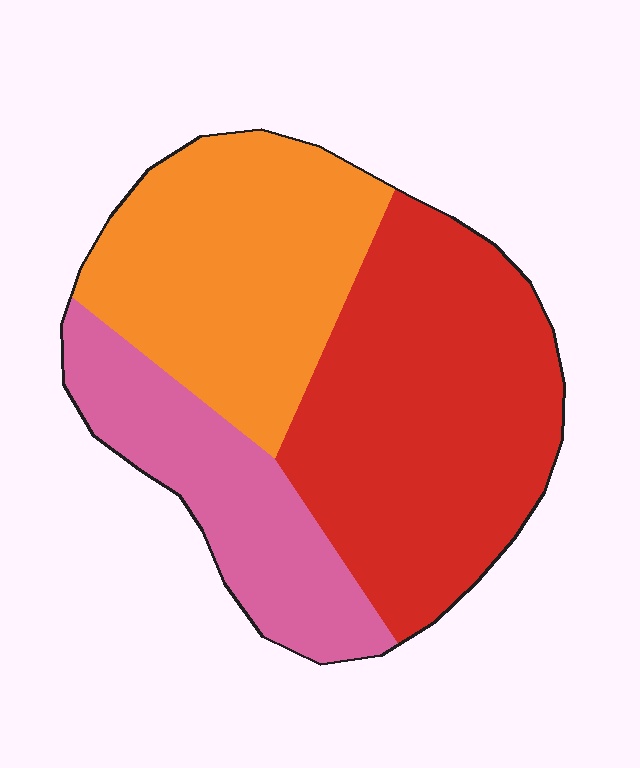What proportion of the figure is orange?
Orange covers around 35% of the figure.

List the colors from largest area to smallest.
From largest to smallest: red, orange, pink.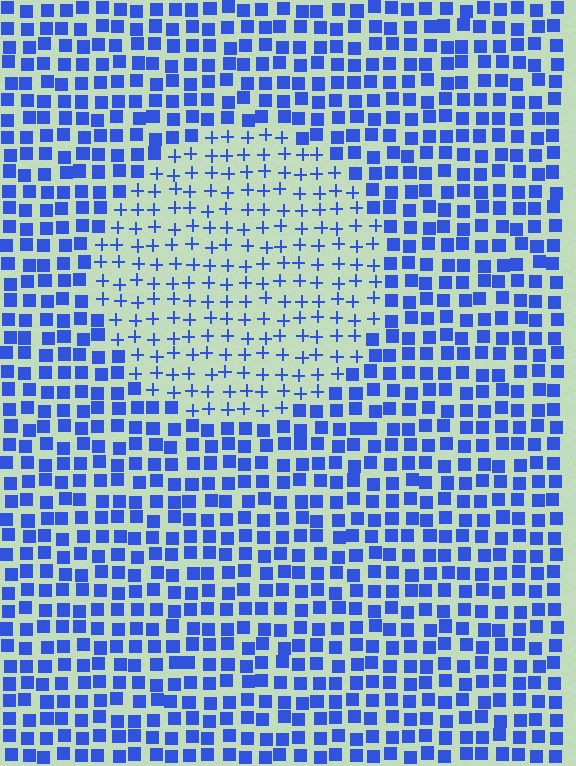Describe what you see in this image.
The image is filled with small blue elements arranged in a uniform grid. A circle-shaped region contains plus signs, while the surrounding area contains squares. The boundary is defined purely by the change in element shape.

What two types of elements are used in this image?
The image uses plus signs inside the circle region and squares outside it.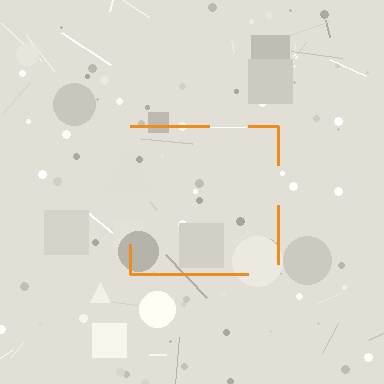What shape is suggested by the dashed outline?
The dashed outline suggests a square.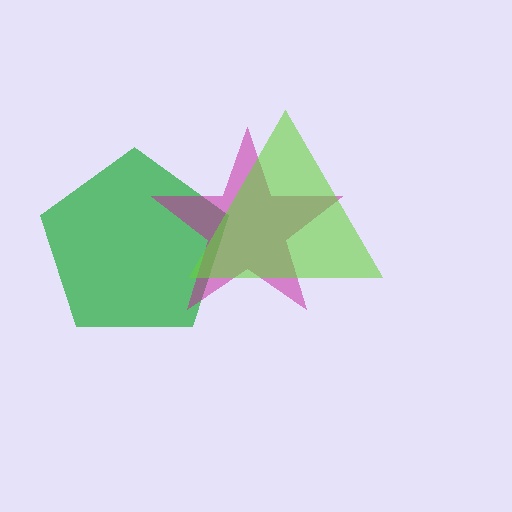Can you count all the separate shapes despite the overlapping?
Yes, there are 3 separate shapes.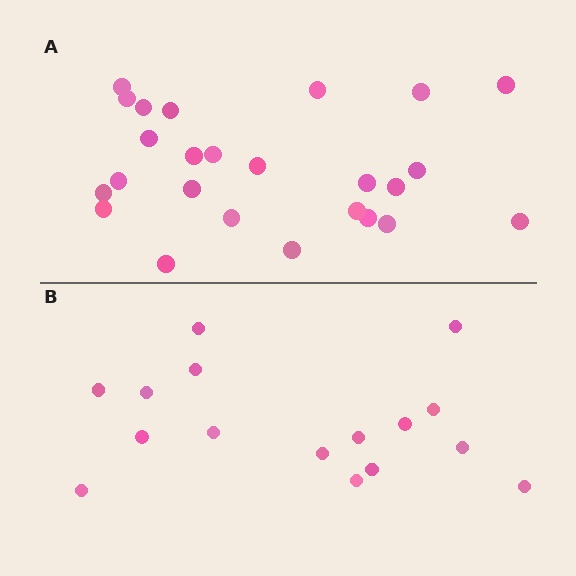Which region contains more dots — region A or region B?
Region A (the top region) has more dots.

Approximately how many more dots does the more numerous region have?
Region A has roughly 8 or so more dots than region B.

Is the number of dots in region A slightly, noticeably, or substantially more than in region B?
Region A has substantially more. The ratio is roughly 1.6 to 1.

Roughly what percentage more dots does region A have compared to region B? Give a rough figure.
About 55% more.